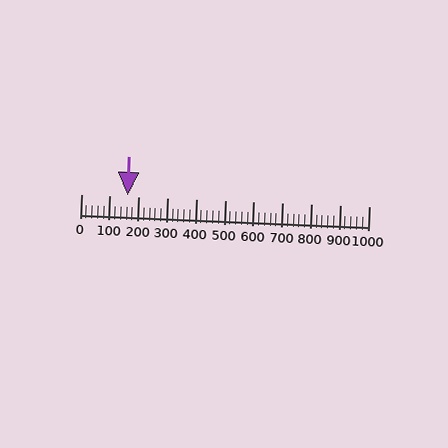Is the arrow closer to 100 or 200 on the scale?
The arrow is closer to 200.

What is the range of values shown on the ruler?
The ruler shows values from 0 to 1000.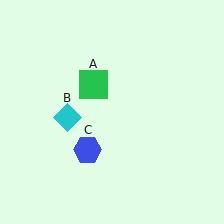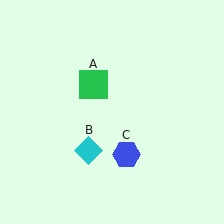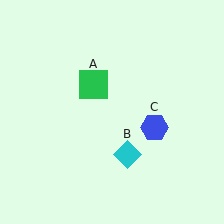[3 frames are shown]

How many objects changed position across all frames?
2 objects changed position: cyan diamond (object B), blue hexagon (object C).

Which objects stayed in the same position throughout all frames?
Green square (object A) remained stationary.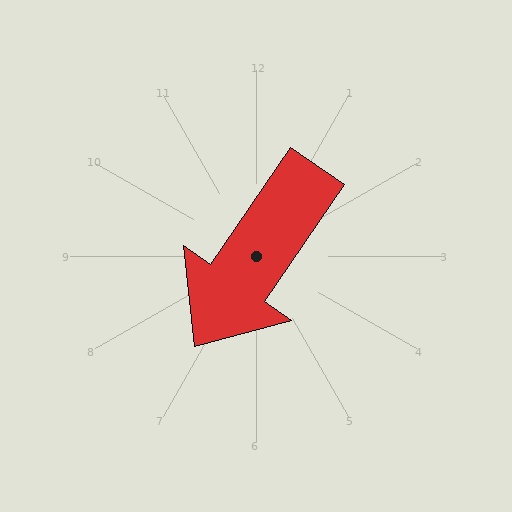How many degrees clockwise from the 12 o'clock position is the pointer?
Approximately 214 degrees.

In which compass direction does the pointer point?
Southwest.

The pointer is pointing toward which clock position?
Roughly 7 o'clock.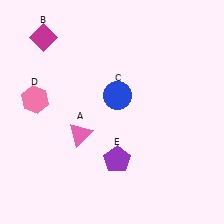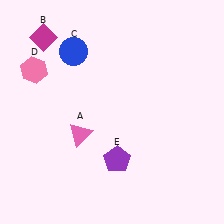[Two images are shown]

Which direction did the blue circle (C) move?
The blue circle (C) moved up.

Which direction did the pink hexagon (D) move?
The pink hexagon (D) moved up.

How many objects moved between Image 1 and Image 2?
2 objects moved between the two images.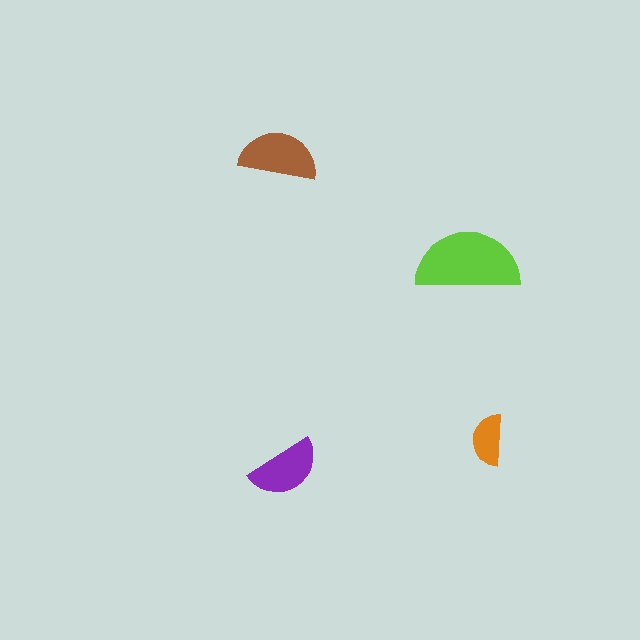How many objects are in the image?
There are 4 objects in the image.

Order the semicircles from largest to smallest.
the lime one, the brown one, the purple one, the orange one.